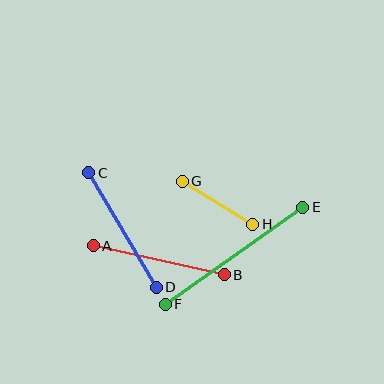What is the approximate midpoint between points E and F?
The midpoint is at approximately (234, 256) pixels.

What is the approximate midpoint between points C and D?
The midpoint is at approximately (122, 230) pixels.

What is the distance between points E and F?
The distance is approximately 168 pixels.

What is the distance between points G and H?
The distance is approximately 82 pixels.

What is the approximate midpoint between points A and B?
The midpoint is at approximately (159, 260) pixels.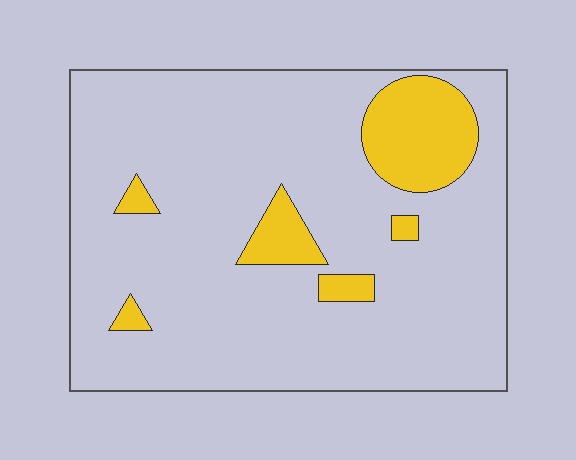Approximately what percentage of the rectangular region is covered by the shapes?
Approximately 15%.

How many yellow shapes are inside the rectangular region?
6.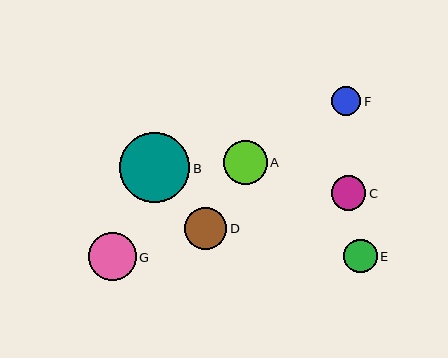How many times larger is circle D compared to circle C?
Circle D is approximately 1.2 times the size of circle C.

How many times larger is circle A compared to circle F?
Circle A is approximately 1.5 times the size of circle F.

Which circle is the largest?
Circle B is the largest with a size of approximately 70 pixels.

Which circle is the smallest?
Circle F is the smallest with a size of approximately 29 pixels.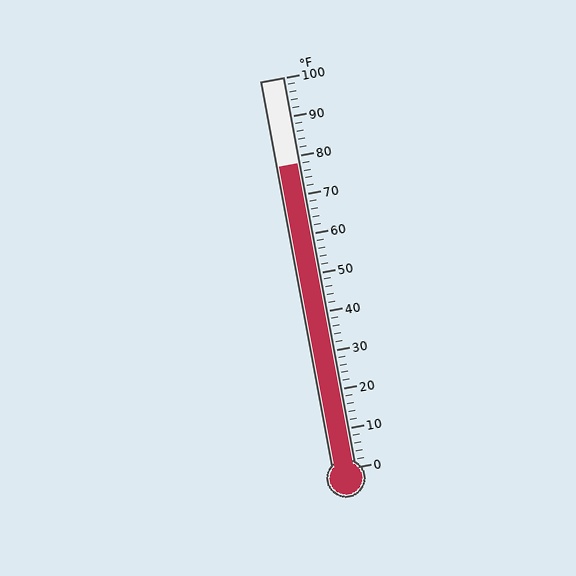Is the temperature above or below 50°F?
The temperature is above 50°F.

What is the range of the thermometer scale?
The thermometer scale ranges from 0°F to 100°F.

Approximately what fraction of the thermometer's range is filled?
The thermometer is filled to approximately 80% of its range.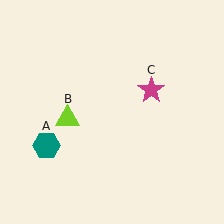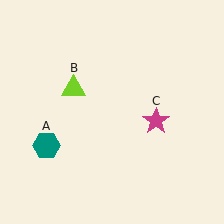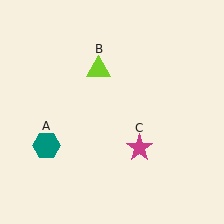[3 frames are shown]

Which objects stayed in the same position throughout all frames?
Teal hexagon (object A) remained stationary.